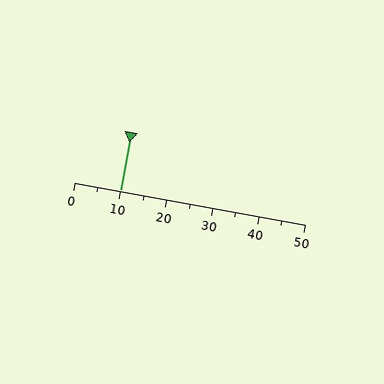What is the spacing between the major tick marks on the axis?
The major ticks are spaced 10 apart.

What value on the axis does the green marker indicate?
The marker indicates approximately 10.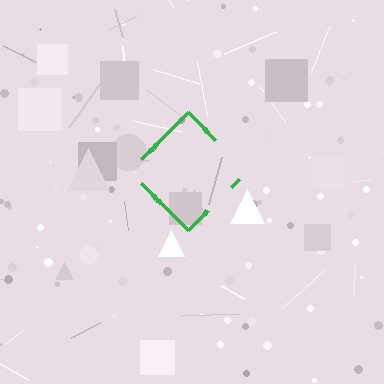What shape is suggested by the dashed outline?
The dashed outline suggests a diamond.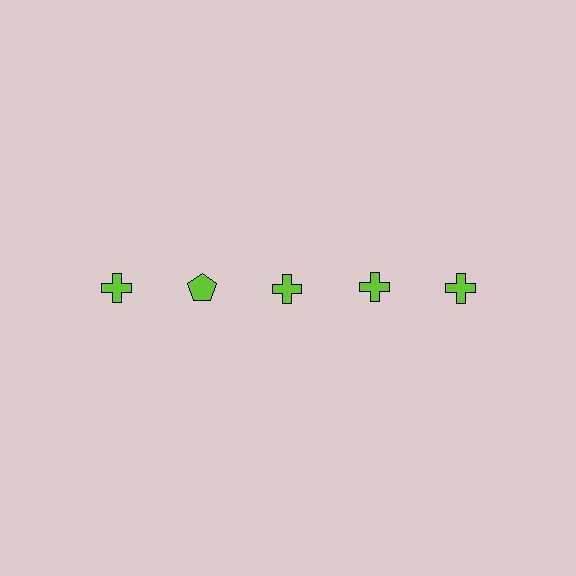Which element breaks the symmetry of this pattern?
The lime pentagon in the top row, second from left column breaks the symmetry. All other shapes are lime crosses.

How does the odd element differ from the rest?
It has a different shape: pentagon instead of cross.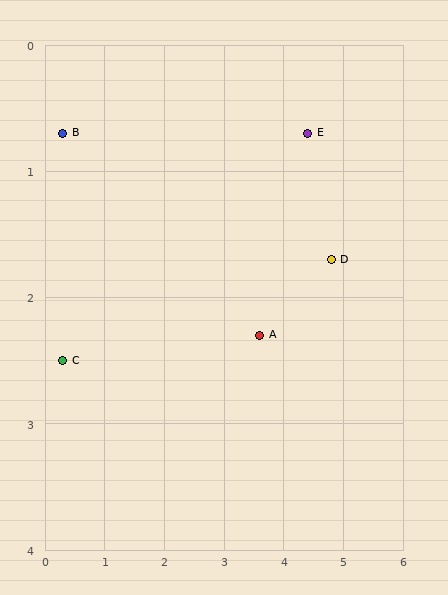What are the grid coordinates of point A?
Point A is at approximately (3.6, 2.3).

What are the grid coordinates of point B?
Point B is at approximately (0.3, 0.7).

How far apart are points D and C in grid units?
Points D and C are about 4.6 grid units apart.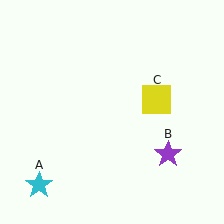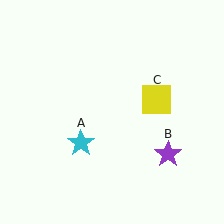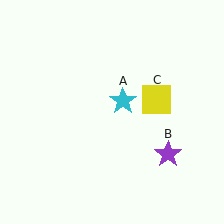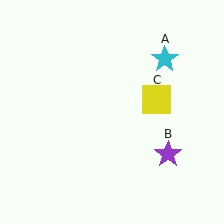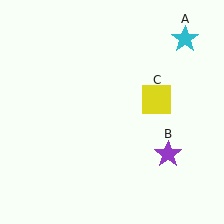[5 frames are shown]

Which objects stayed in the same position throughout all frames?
Purple star (object B) and yellow square (object C) remained stationary.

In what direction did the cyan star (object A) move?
The cyan star (object A) moved up and to the right.